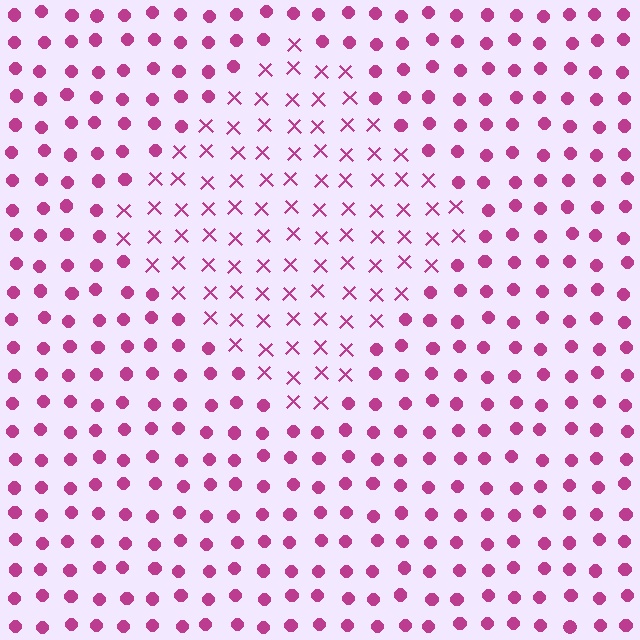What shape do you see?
I see a diamond.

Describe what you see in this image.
The image is filled with small magenta elements arranged in a uniform grid. A diamond-shaped region contains X marks, while the surrounding area contains circles. The boundary is defined purely by the change in element shape.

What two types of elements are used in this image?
The image uses X marks inside the diamond region and circles outside it.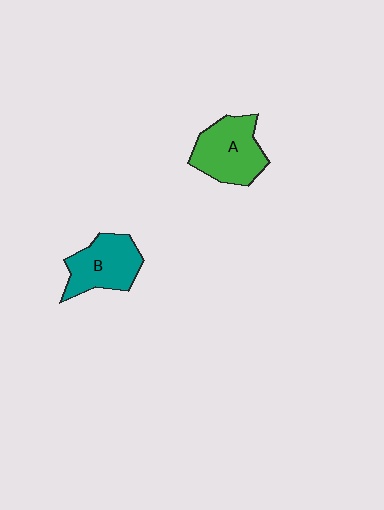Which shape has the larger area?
Shape A (green).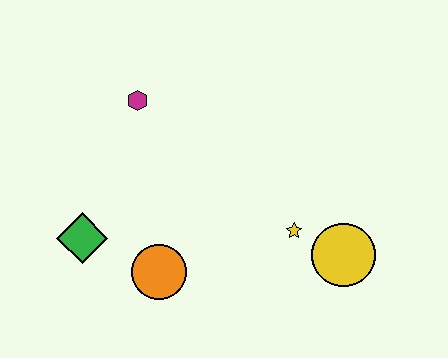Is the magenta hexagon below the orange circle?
No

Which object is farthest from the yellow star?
The green diamond is farthest from the yellow star.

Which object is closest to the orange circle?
The green diamond is closest to the orange circle.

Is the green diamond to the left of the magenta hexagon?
Yes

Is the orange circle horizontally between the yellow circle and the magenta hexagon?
Yes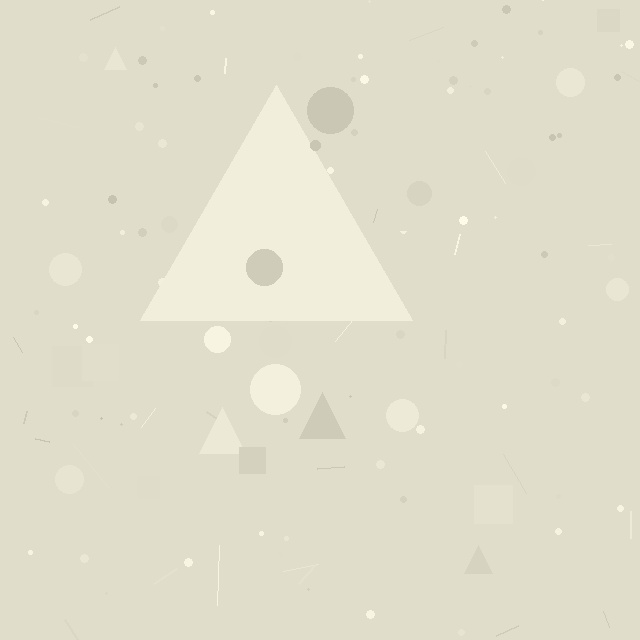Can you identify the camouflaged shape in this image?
The camouflaged shape is a triangle.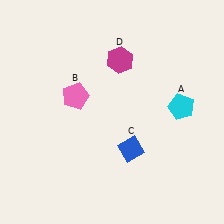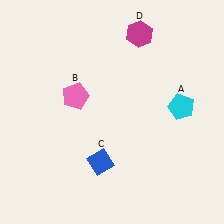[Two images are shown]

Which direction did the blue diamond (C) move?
The blue diamond (C) moved left.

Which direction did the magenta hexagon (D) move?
The magenta hexagon (D) moved up.